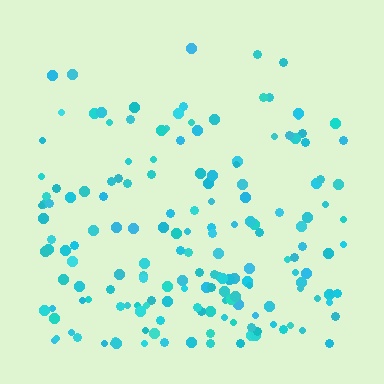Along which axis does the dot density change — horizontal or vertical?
Vertical.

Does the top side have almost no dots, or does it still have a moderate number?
Still a moderate number, just noticeably fewer than the bottom.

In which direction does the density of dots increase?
From top to bottom, with the bottom side densest.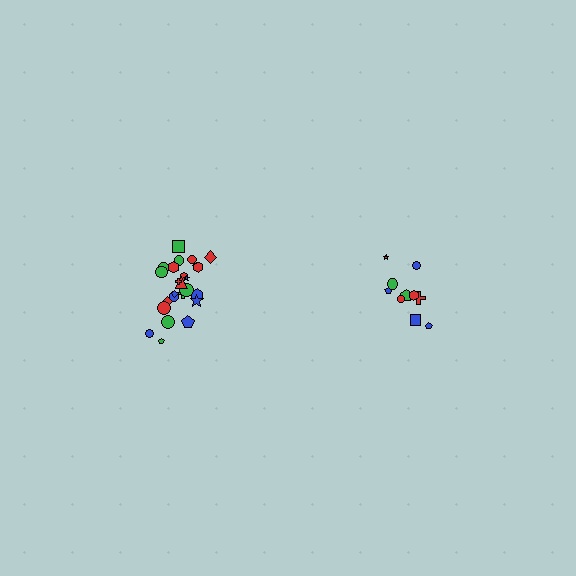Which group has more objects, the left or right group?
The left group.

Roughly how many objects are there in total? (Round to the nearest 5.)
Roughly 35 objects in total.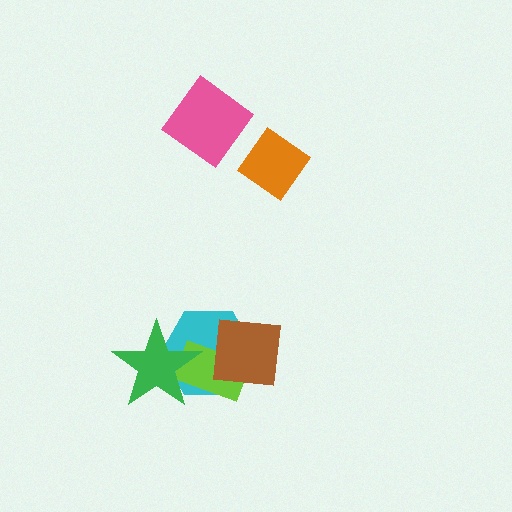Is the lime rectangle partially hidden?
Yes, it is partially covered by another shape.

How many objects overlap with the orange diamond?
0 objects overlap with the orange diamond.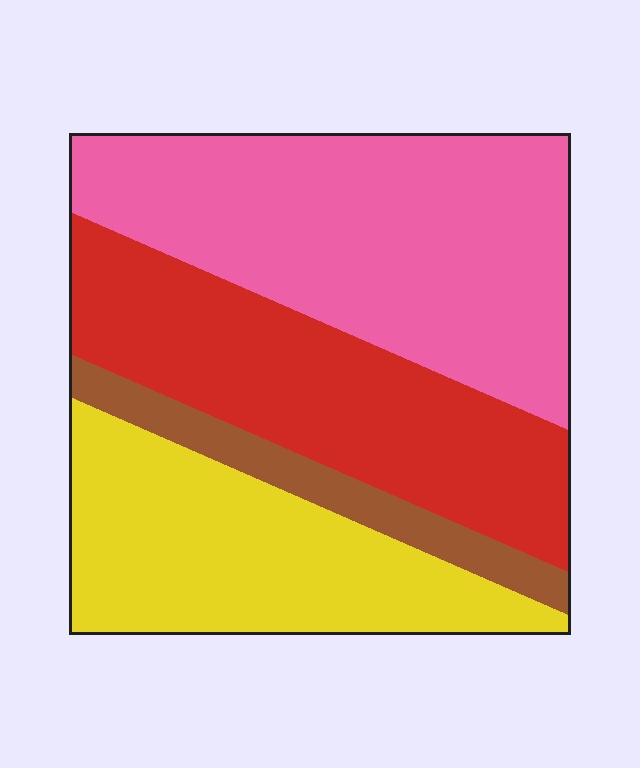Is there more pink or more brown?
Pink.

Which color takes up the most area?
Pink, at roughly 40%.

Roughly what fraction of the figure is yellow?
Yellow takes up about one quarter (1/4) of the figure.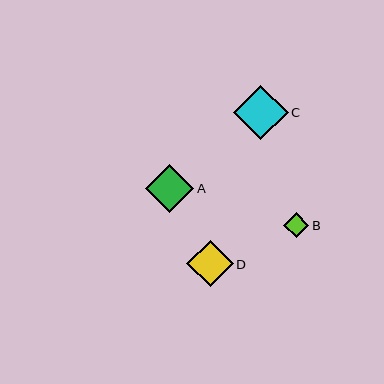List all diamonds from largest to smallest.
From largest to smallest: C, A, D, B.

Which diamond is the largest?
Diamond C is the largest with a size of approximately 55 pixels.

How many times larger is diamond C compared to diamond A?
Diamond C is approximately 1.1 times the size of diamond A.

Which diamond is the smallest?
Diamond B is the smallest with a size of approximately 25 pixels.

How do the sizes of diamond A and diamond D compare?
Diamond A and diamond D are approximately the same size.